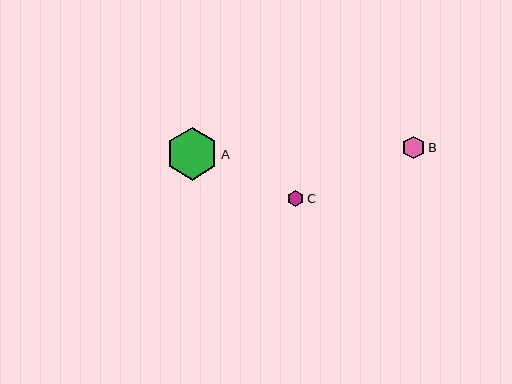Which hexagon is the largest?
Hexagon A is the largest with a size of approximately 53 pixels.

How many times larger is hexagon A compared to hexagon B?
Hexagon A is approximately 2.4 times the size of hexagon B.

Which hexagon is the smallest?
Hexagon C is the smallest with a size of approximately 16 pixels.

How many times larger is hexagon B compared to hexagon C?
Hexagon B is approximately 1.4 times the size of hexagon C.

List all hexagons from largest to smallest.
From largest to smallest: A, B, C.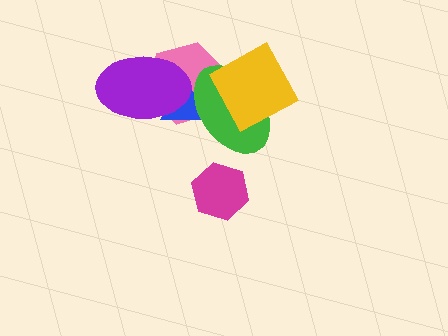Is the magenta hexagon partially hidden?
No, no other shape covers it.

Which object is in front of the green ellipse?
The yellow diamond is in front of the green ellipse.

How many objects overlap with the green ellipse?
3 objects overlap with the green ellipse.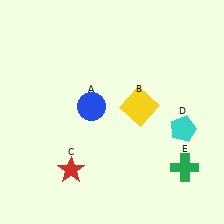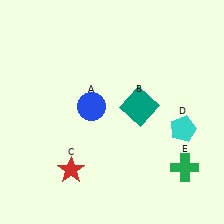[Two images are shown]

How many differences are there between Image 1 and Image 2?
There is 1 difference between the two images.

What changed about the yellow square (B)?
In Image 1, B is yellow. In Image 2, it changed to teal.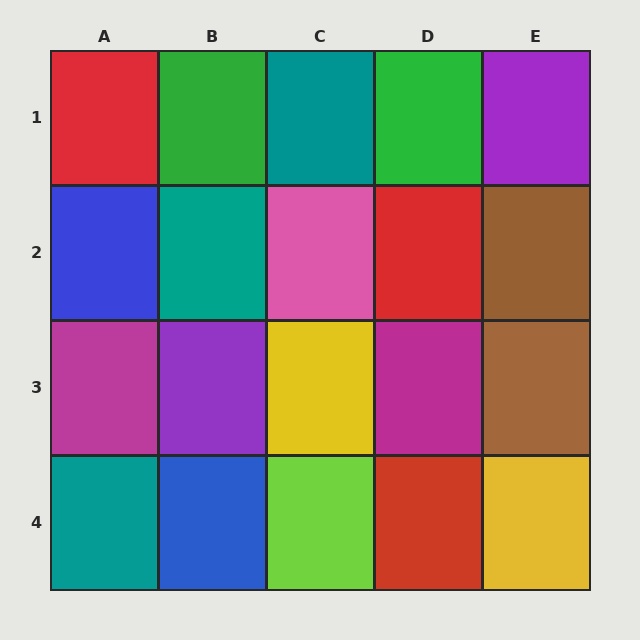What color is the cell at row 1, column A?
Red.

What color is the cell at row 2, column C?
Pink.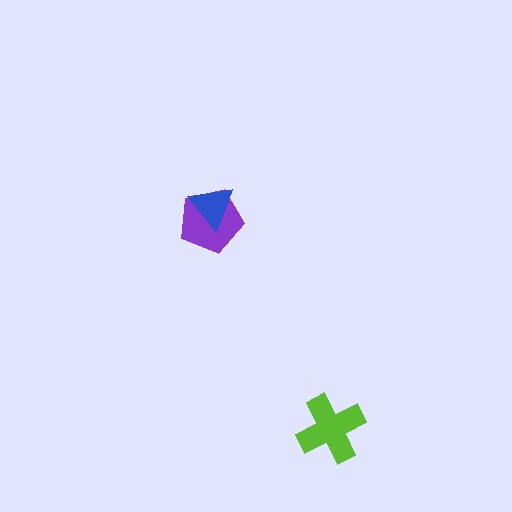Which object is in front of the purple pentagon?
The blue triangle is in front of the purple pentagon.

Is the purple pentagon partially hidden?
Yes, it is partially covered by another shape.